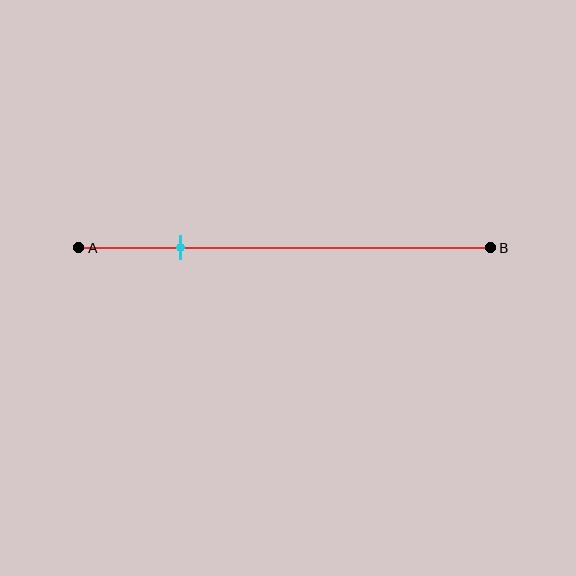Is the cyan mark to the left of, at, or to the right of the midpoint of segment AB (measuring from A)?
The cyan mark is to the left of the midpoint of segment AB.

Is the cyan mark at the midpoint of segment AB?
No, the mark is at about 25% from A, not at the 50% midpoint.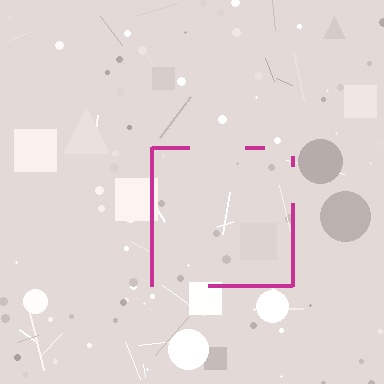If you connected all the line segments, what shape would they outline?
They would outline a square.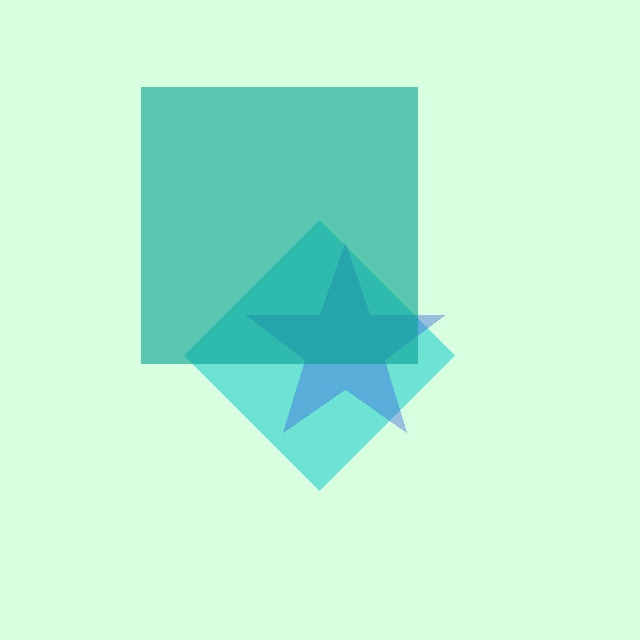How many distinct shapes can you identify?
There are 3 distinct shapes: a cyan diamond, a blue star, a teal square.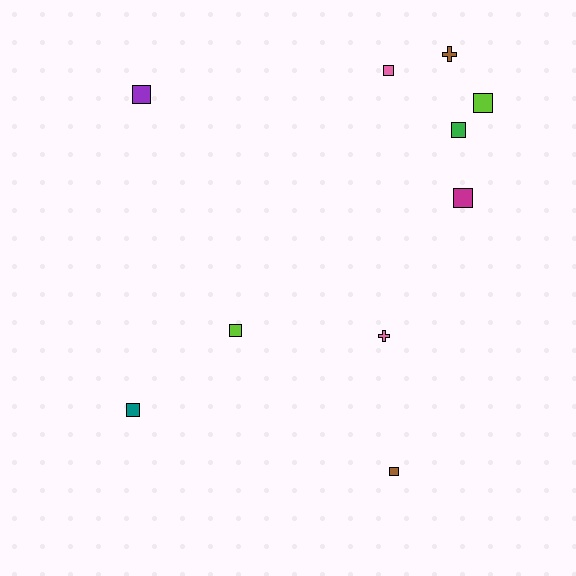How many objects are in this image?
There are 10 objects.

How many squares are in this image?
There are 8 squares.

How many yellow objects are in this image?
There are no yellow objects.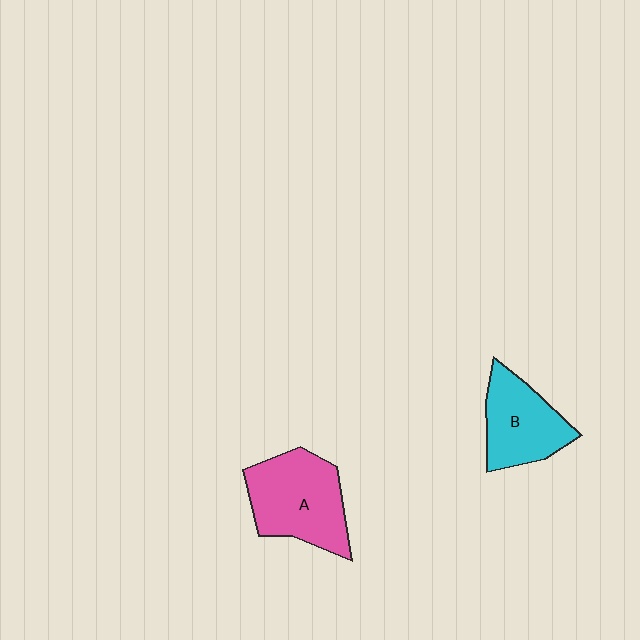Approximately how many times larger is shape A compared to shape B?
Approximately 1.3 times.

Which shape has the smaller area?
Shape B (cyan).